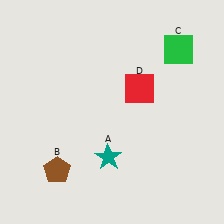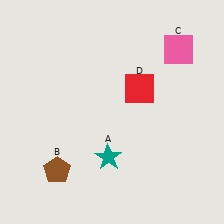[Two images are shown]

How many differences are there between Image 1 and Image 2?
There is 1 difference between the two images.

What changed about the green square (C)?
In Image 1, C is green. In Image 2, it changed to pink.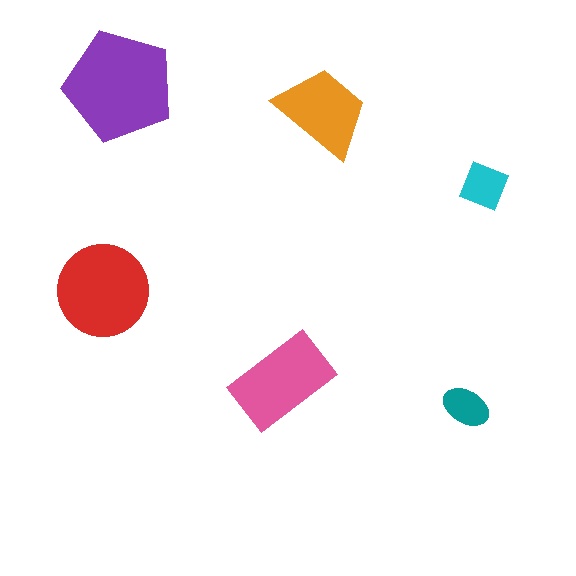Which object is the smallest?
The teal ellipse.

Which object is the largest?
The purple pentagon.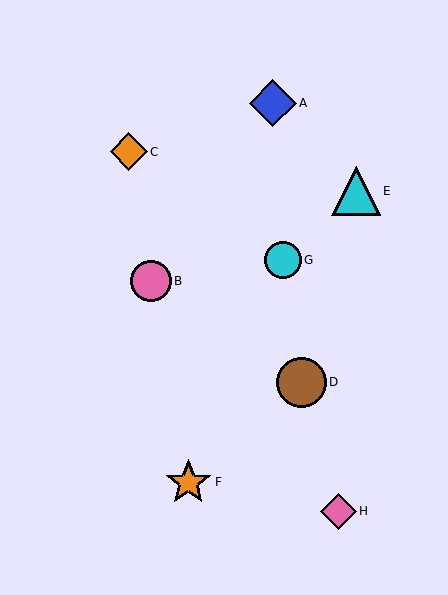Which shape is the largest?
The brown circle (labeled D) is the largest.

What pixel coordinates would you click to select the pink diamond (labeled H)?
Click at (338, 511) to select the pink diamond H.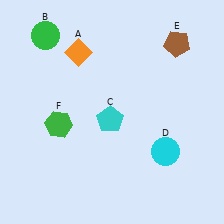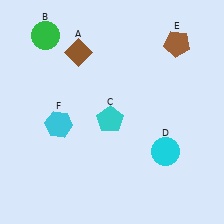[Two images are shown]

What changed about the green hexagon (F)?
In Image 1, F is green. In Image 2, it changed to cyan.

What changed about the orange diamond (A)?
In Image 1, A is orange. In Image 2, it changed to brown.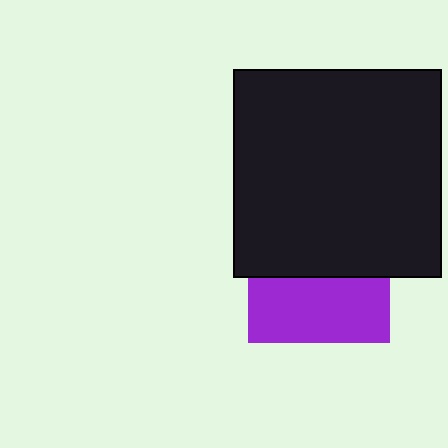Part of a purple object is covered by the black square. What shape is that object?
It is a square.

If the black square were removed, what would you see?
You would see the complete purple square.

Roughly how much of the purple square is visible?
About half of it is visible (roughly 46%).